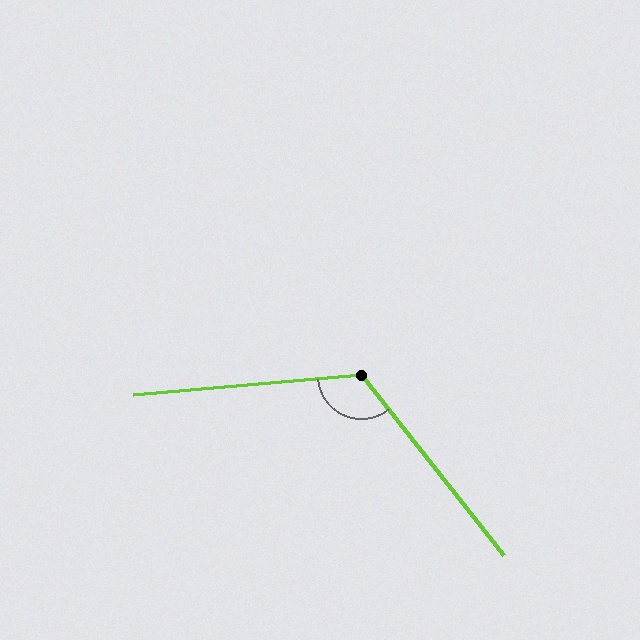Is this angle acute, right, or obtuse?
It is obtuse.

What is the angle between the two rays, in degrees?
Approximately 123 degrees.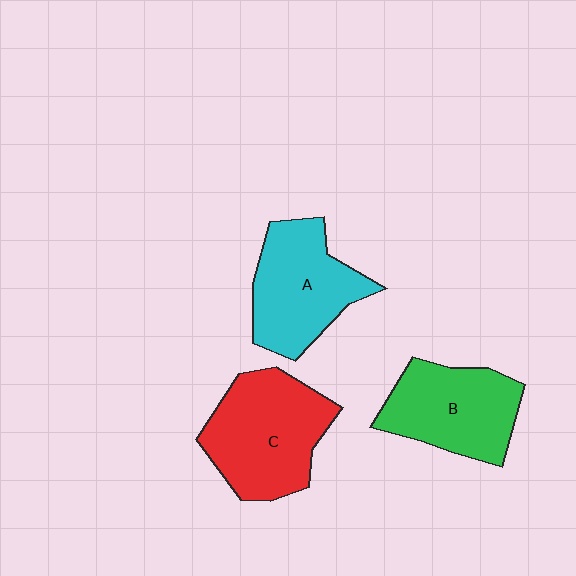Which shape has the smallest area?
Shape B (green).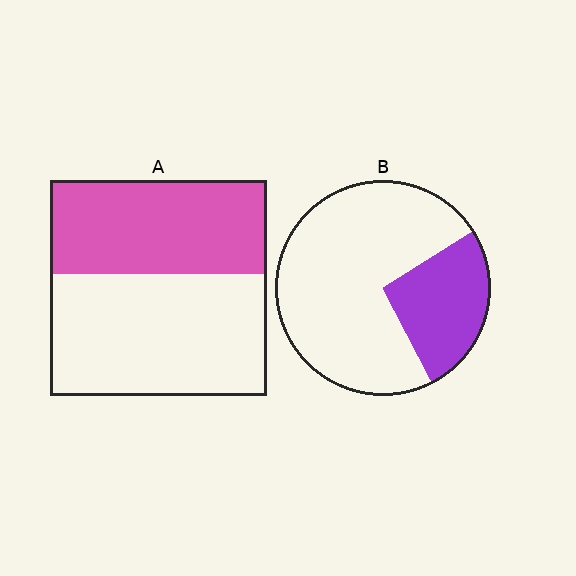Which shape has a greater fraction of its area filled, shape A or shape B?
Shape A.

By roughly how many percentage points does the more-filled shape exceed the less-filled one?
By roughly 15 percentage points (A over B).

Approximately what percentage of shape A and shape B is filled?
A is approximately 45% and B is approximately 25%.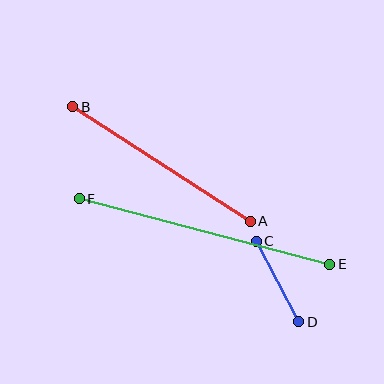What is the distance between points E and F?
The distance is approximately 259 pixels.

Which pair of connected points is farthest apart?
Points E and F are farthest apart.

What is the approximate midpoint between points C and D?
The midpoint is at approximately (277, 282) pixels.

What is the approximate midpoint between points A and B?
The midpoint is at approximately (162, 164) pixels.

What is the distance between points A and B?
The distance is approximately 211 pixels.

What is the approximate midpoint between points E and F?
The midpoint is at approximately (204, 232) pixels.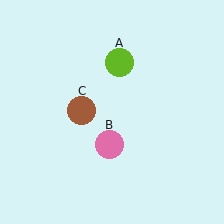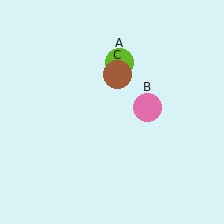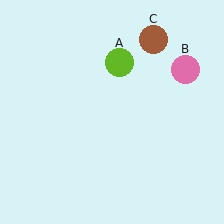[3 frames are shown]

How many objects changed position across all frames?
2 objects changed position: pink circle (object B), brown circle (object C).